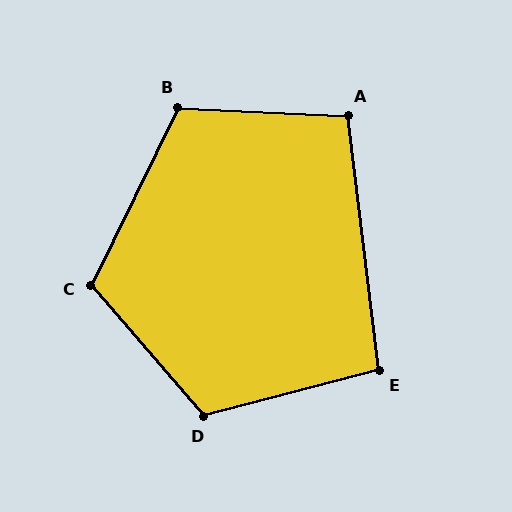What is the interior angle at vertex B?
Approximately 113 degrees (obtuse).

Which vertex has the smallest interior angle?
E, at approximately 98 degrees.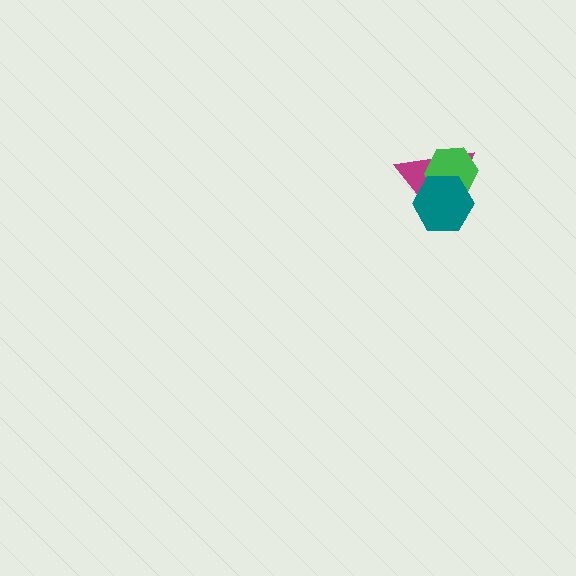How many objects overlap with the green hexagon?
2 objects overlap with the green hexagon.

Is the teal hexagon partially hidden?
No, no other shape covers it.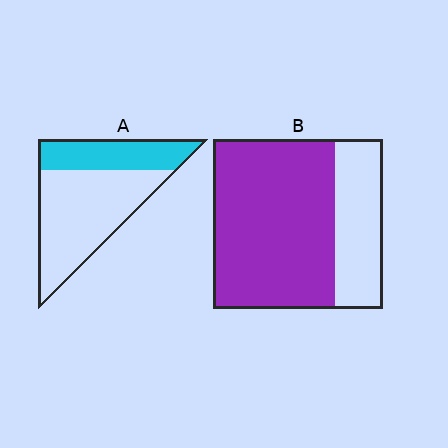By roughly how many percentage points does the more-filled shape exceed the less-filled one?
By roughly 40 percentage points (B over A).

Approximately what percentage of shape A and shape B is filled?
A is approximately 35% and B is approximately 70%.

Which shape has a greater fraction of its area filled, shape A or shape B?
Shape B.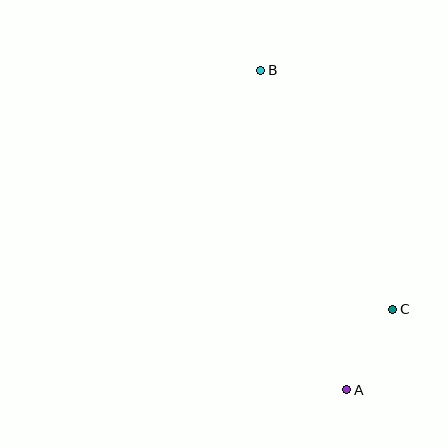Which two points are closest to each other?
Points A and C are closest to each other.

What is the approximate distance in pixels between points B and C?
The distance between B and C is approximately 273 pixels.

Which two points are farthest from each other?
Points A and B are farthest from each other.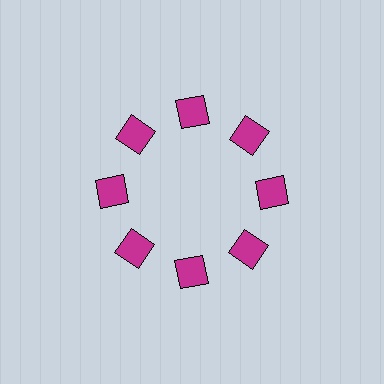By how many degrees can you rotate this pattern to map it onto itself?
The pattern maps onto itself every 45 degrees of rotation.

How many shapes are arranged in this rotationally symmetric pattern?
There are 8 shapes, arranged in 8 groups of 1.